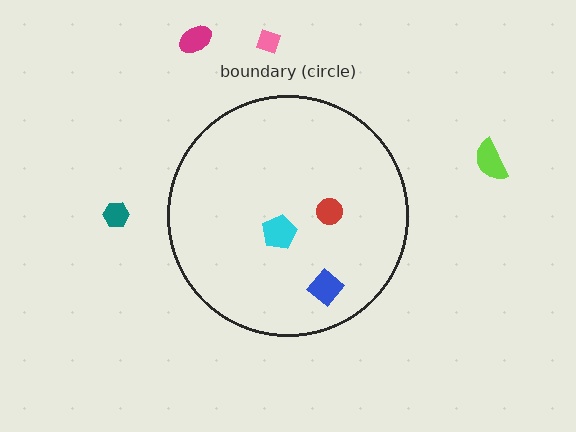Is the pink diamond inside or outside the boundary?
Outside.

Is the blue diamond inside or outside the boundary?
Inside.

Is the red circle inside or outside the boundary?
Inside.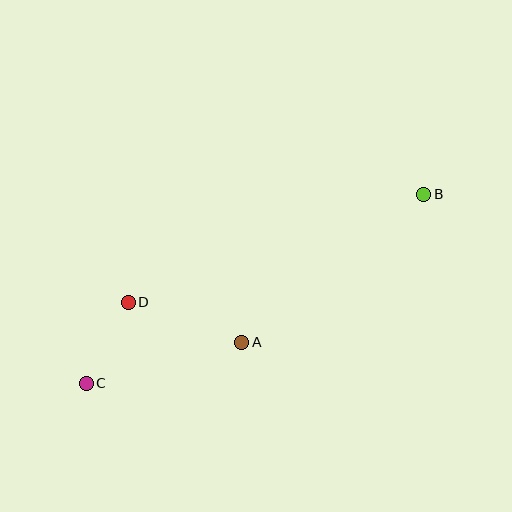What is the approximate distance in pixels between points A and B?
The distance between A and B is approximately 234 pixels.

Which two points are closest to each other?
Points C and D are closest to each other.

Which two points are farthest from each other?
Points B and C are farthest from each other.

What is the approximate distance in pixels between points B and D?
The distance between B and D is approximately 315 pixels.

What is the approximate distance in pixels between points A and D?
The distance between A and D is approximately 120 pixels.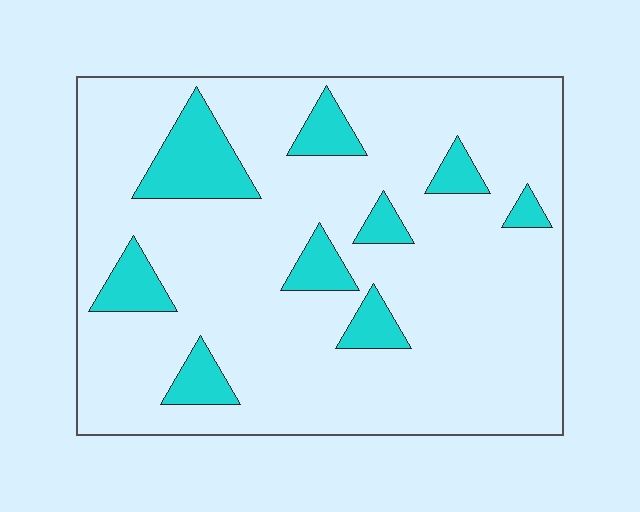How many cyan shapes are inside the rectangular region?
9.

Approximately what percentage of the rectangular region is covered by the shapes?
Approximately 15%.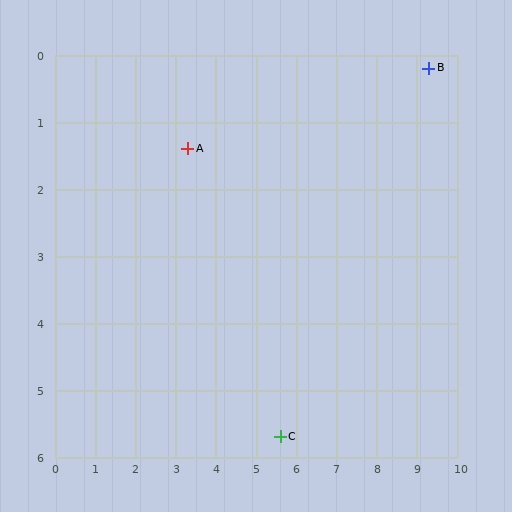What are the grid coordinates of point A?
Point A is at approximately (3.3, 1.4).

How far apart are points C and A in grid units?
Points C and A are about 4.9 grid units apart.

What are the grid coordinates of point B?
Point B is at approximately (9.3, 0.2).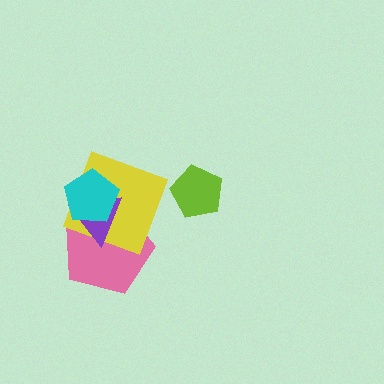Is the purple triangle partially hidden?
Yes, it is partially covered by another shape.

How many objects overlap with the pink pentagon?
3 objects overlap with the pink pentagon.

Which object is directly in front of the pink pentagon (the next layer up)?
The yellow square is directly in front of the pink pentagon.